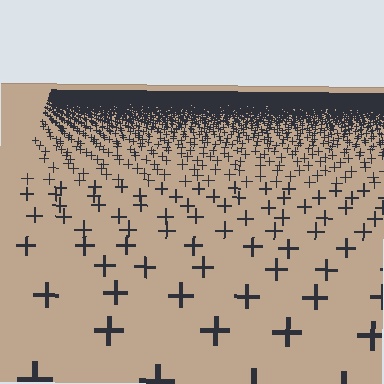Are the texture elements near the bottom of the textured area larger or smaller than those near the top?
Larger. Near the bottom, elements are closer to the viewer and appear at a bigger on-screen size.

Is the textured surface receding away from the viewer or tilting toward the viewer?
The surface is receding away from the viewer. Texture elements get smaller and denser toward the top.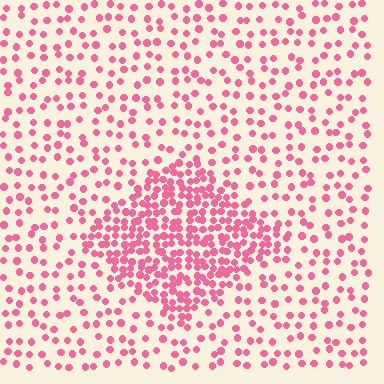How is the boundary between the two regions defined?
The boundary is defined by a change in element density (approximately 2.6x ratio). All elements are the same color, size, and shape.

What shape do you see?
I see a diamond.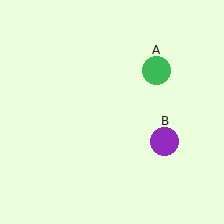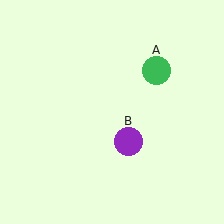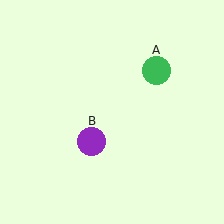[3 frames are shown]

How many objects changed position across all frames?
1 object changed position: purple circle (object B).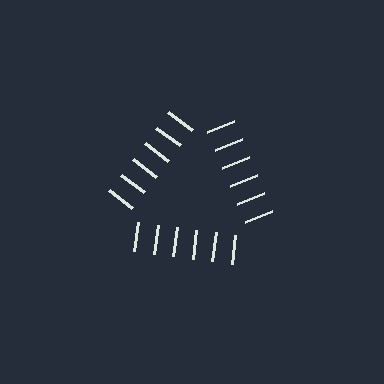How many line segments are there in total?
18 — 6 along each of the 3 edges.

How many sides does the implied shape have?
3 sides — the line-ends trace a triangle.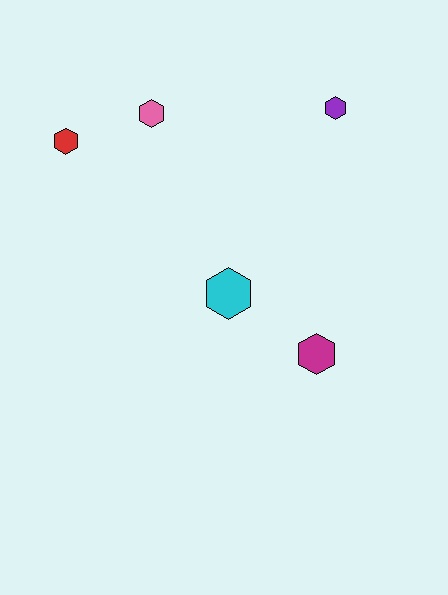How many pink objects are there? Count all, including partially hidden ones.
There is 1 pink object.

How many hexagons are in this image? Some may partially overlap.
There are 5 hexagons.